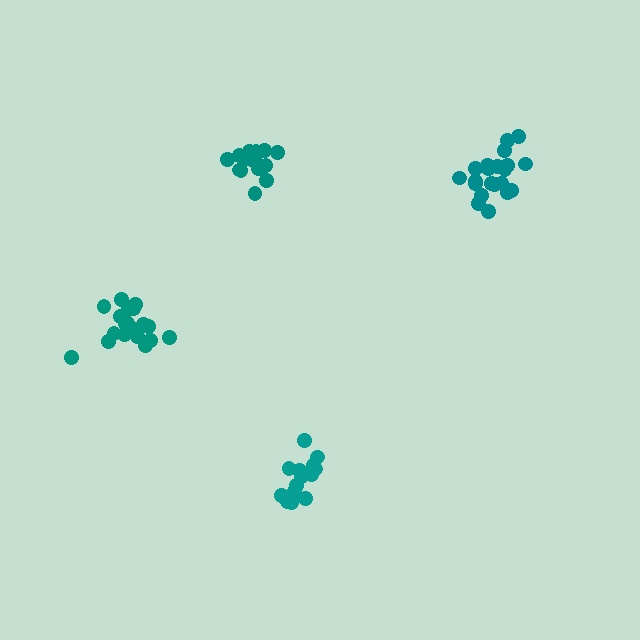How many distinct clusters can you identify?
There are 4 distinct clusters.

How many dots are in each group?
Group 1: 20 dots, Group 2: 16 dots, Group 3: 21 dots, Group 4: 15 dots (72 total).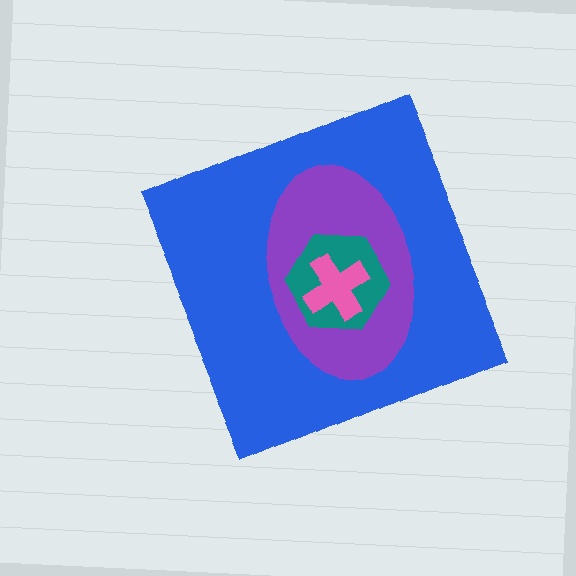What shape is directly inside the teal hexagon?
The pink cross.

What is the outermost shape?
The blue diamond.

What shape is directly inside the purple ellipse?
The teal hexagon.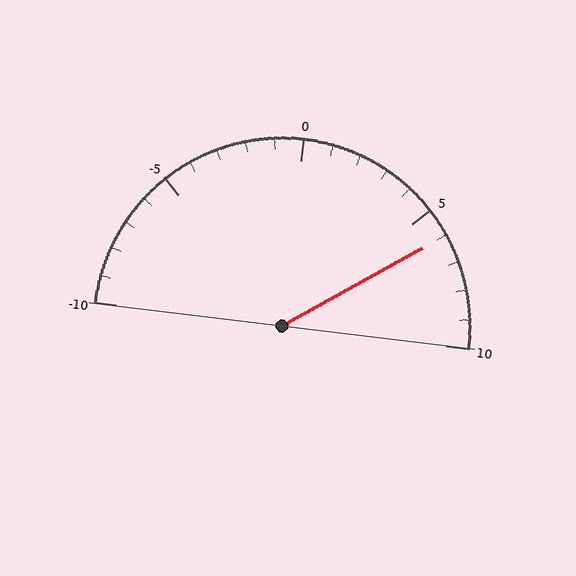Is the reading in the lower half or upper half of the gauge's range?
The reading is in the upper half of the range (-10 to 10).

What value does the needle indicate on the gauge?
The needle indicates approximately 6.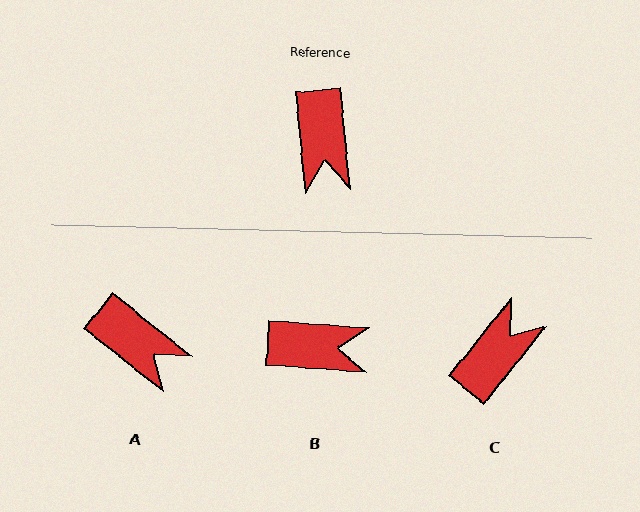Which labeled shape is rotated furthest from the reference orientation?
C, about 136 degrees away.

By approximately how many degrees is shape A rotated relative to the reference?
Approximately 46 degrees counter-clockwise.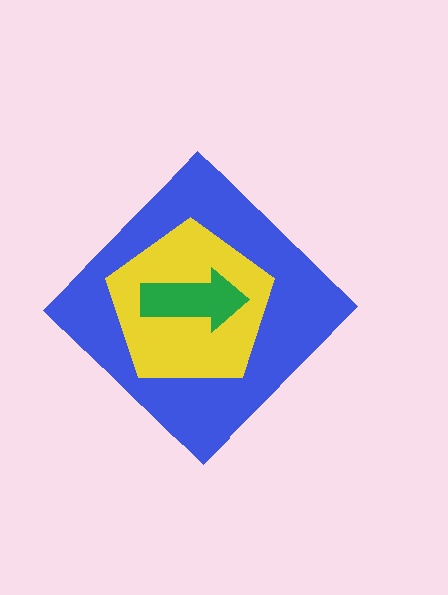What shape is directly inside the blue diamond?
The yellow pentagon.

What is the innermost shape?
The green arrow.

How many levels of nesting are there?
3.